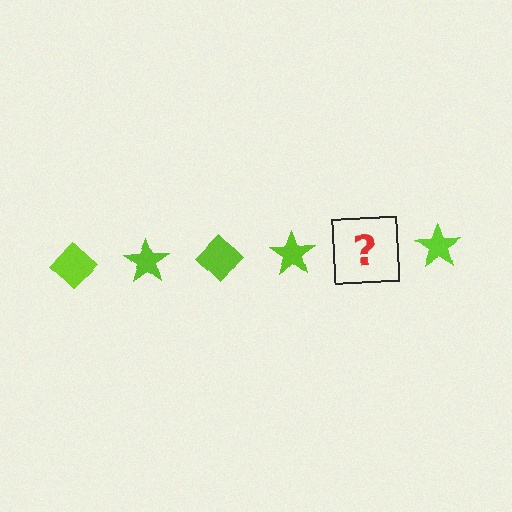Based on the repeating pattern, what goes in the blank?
The blank should be a lime diamond.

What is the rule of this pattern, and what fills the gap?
The rule is that the pattern cycles through diamond, star shapes in lime. The gap should be filled with a lime diamond.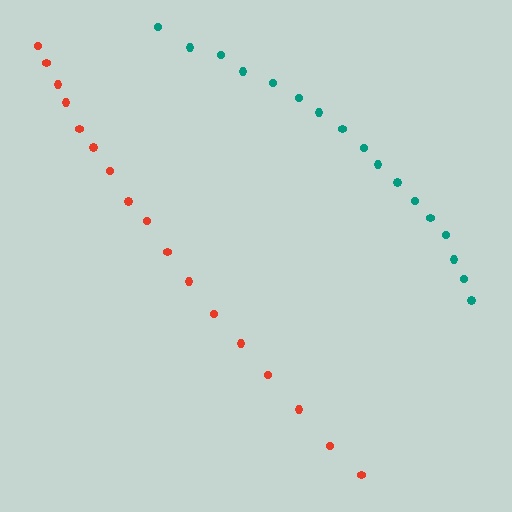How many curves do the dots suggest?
There are 2 distinct paths.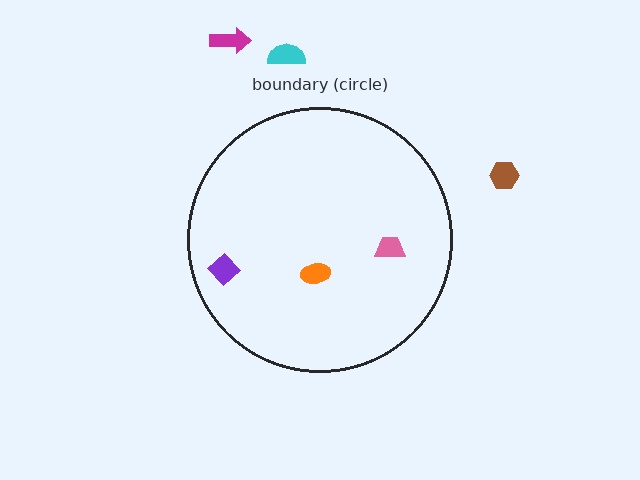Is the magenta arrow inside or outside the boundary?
Outside.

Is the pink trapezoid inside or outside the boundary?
Inside.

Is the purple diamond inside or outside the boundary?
Inside.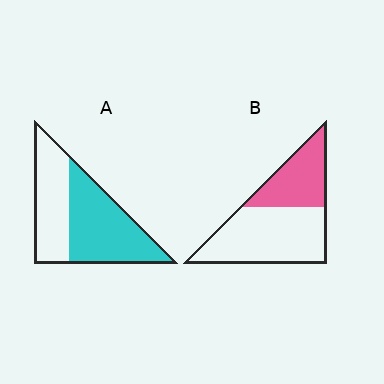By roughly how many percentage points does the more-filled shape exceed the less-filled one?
By roughly 20 percentage points (A over B).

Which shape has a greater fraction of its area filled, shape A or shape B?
Shape A.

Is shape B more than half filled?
No.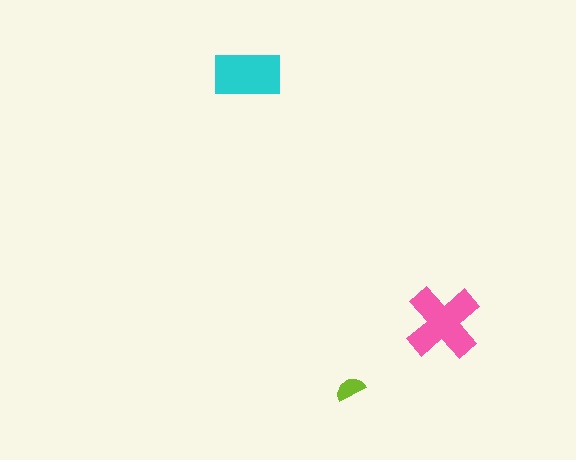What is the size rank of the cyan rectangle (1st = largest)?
2nd.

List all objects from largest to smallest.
The pink cross, the cyan rectangle, the lime semicircle.